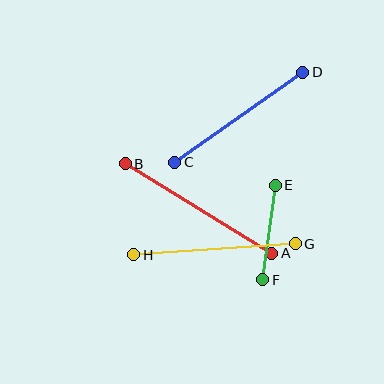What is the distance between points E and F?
The distance is approximately 95 pixels.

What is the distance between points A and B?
The distance is approximately 172 pixels.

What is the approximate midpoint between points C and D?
The midpoint is at approximately (239, 117) pixels.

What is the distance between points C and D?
The distance is approximately 156 pixels.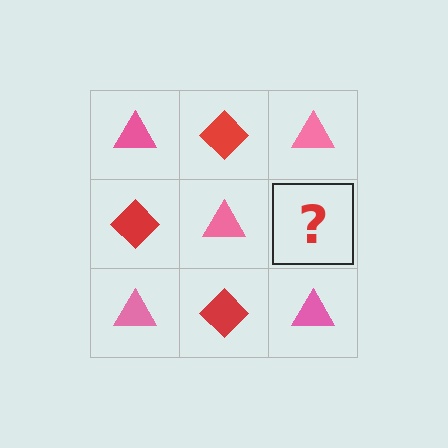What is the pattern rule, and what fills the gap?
The rule is that it alternates pink triangle and red diamond in a checkerboard pattern. The gap should be filled with a red diamond.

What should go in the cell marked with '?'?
The missing cell should contain a red diamond.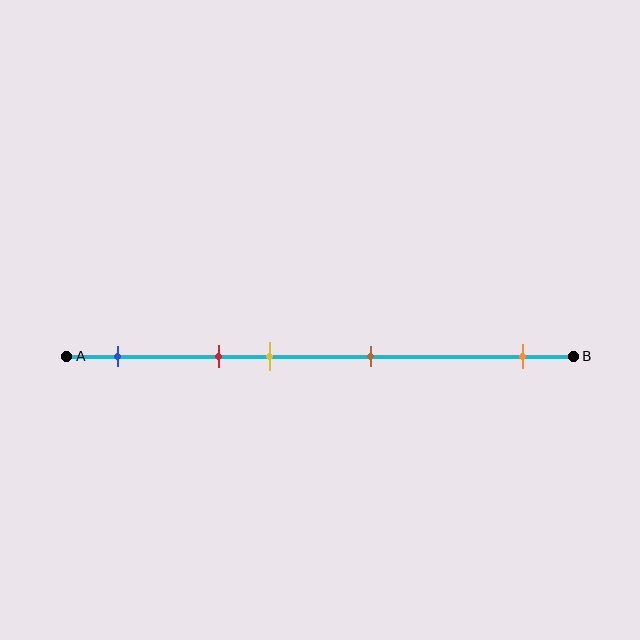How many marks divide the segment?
There are 5 marks dividing the segment.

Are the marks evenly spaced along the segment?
No, the marks are not evenly spaced.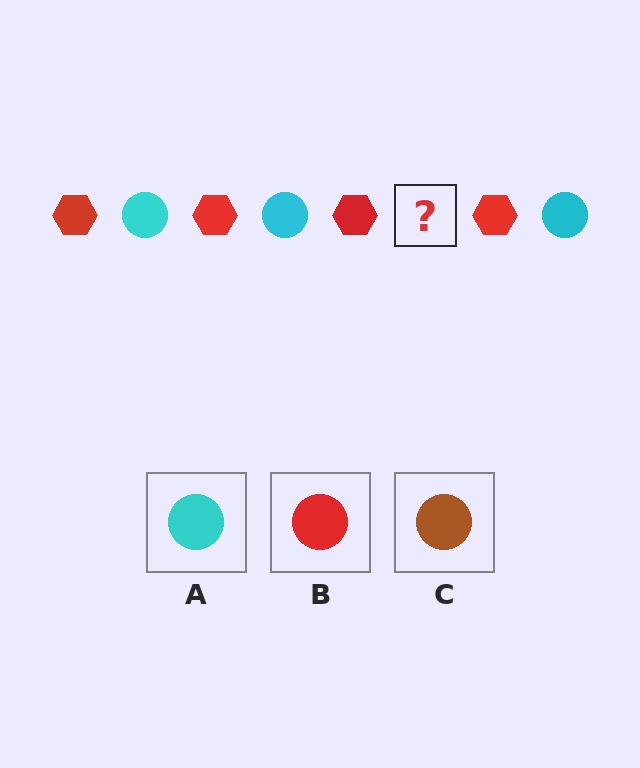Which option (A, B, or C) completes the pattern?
A.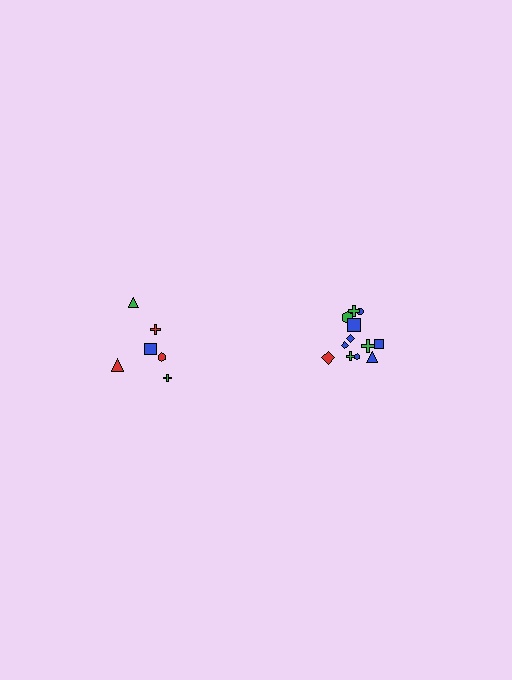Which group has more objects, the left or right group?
The right group.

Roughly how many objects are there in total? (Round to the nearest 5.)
Roughly 20 objects in total.